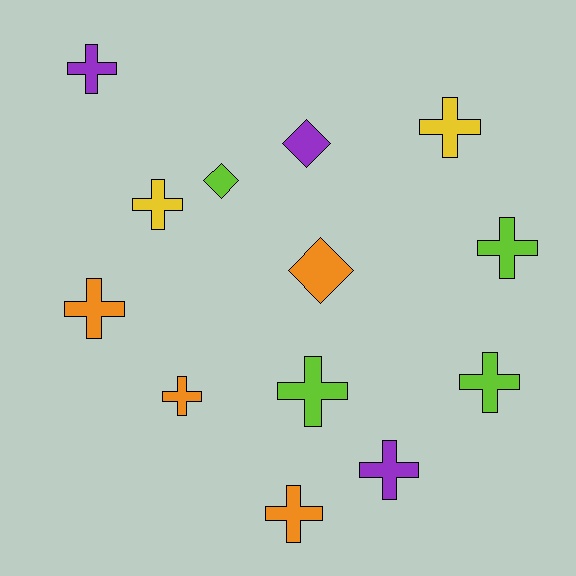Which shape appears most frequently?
Cross, with 10 objects.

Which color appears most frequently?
Lime, with 4 objects.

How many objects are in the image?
There are 13 objects.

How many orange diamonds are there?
There is 1 orange diamond.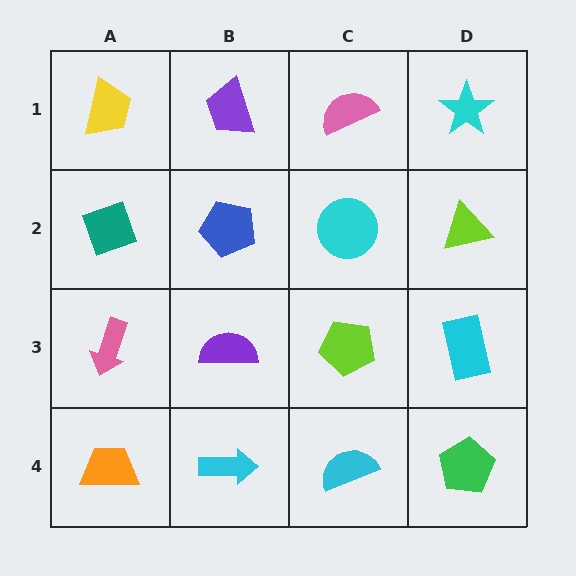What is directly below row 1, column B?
A blue pentagon.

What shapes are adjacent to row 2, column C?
A pink semicircle (row 1, column C), a lime pentagon (row 3, column C), a blue pentagon (row 2, column B), a lime triangle (row 2, column D).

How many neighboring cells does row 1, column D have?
2.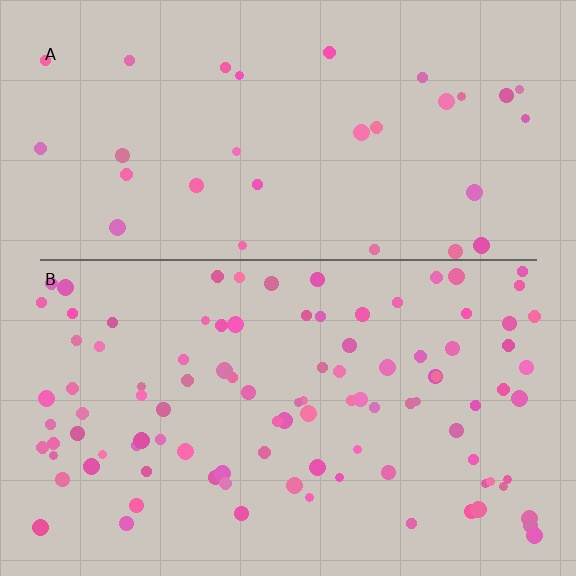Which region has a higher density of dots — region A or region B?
B (the bottom).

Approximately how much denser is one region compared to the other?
Approximately 3.1× — region B over region A.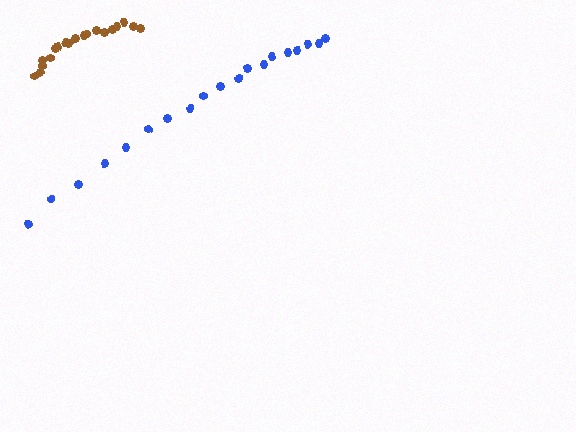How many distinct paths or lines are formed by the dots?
There are 2 distinct paths.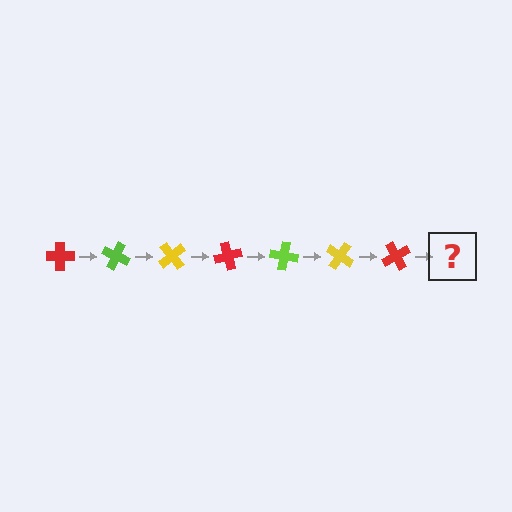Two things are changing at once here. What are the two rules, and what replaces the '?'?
The two rules are that it rotates 25 degrees each step and the color cycles through red, lime, and yellow. The '?' should be a lime cross, rotated 175 degrees from the start.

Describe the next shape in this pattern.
It should be a lime cross, rotated 175 degrees from the start.